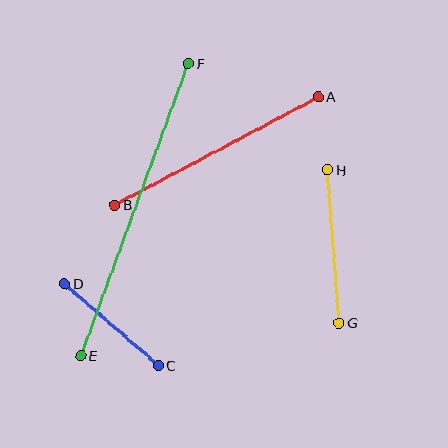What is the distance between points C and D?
The distance is approximately 124 pixels.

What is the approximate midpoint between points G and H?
The midpoint is at approximately (333, 246) pixels.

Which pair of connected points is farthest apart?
Points E and F are farthest apart.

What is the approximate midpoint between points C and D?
The midpoint is at approximately (112, 324) pixels.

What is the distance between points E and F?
The distance is approximately 311 pixels.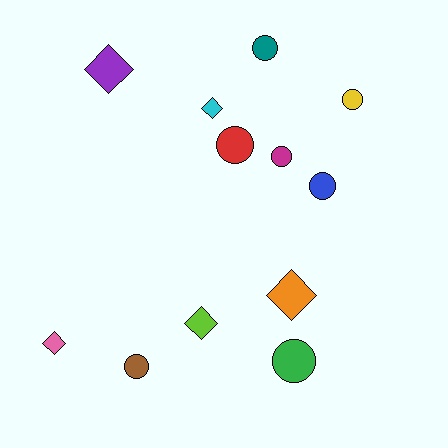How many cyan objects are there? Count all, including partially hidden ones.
There is 1 cyan object.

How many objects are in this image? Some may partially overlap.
There are 12 objects.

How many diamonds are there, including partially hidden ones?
There are 5 diamonds.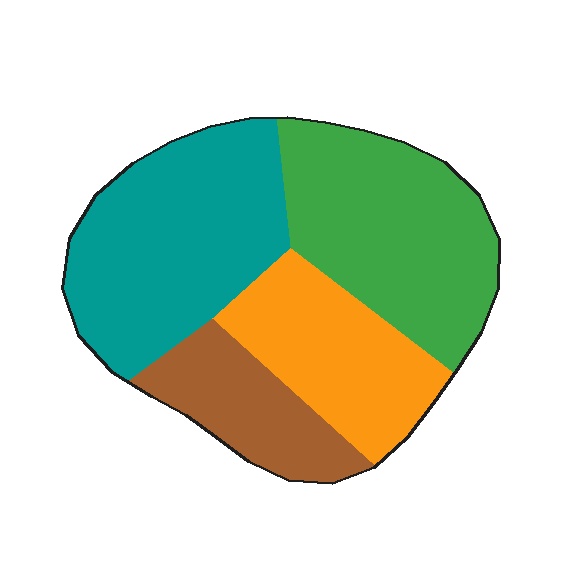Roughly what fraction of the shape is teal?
Teal takes up between a quarter and a half of the shape.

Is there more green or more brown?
Green.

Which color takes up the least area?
Brown, at roughly 15%.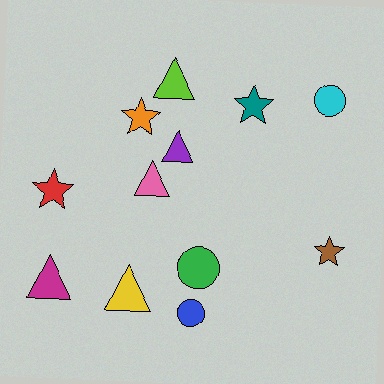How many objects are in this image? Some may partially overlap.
There are 12 objects.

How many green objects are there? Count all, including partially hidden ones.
There is 1 green object.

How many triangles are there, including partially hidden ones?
There are 5 triangles.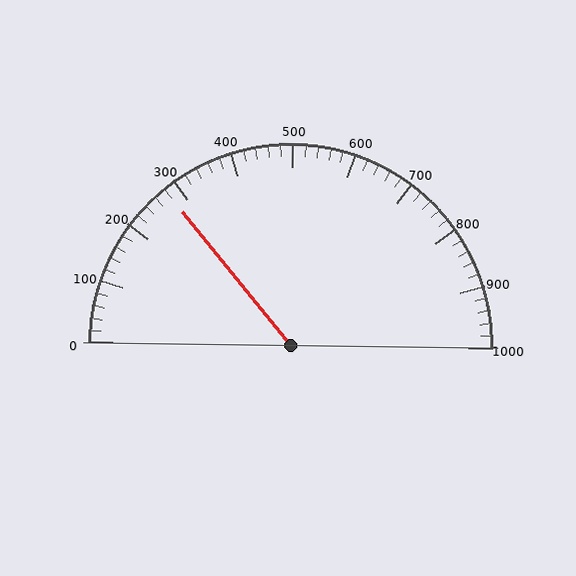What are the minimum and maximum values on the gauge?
The gauge ranges from 0 to 1000.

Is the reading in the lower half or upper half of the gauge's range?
The reading is in the lower half of the range (0 to 1000).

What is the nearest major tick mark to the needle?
The nearest major tick mark is 300.